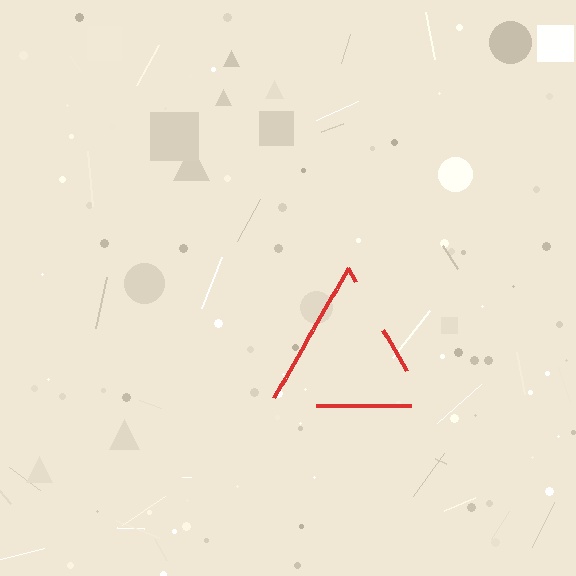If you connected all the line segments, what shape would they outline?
They would outline a triangle.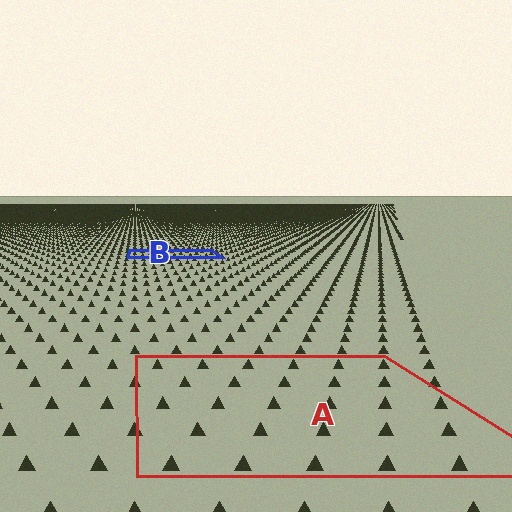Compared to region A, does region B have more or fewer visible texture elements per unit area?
Region B has more texture elements per unit area — they are packed more densely because it is farther away.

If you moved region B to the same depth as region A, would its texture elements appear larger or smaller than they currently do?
They would appear larger. At a closer depth, the same texture elements are projected at a bigger on-screen size.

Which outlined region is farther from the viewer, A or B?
Region B is farther from the viewer — the texture elements inside it appear smaller and more densely packed.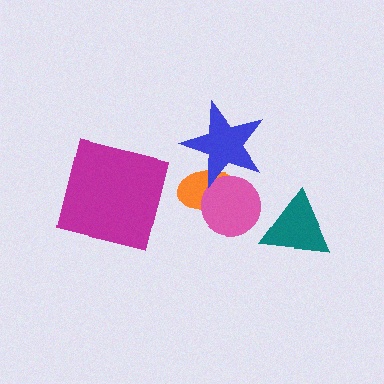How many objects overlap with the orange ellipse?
2 objects overlap with the orange ellipse.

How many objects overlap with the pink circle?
2 objects overlap with the pink circle.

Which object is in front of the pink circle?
The blue star is in front of the pink circle.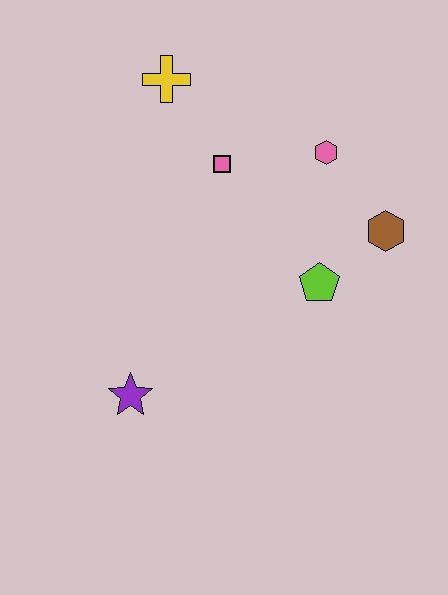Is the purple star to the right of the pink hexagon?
No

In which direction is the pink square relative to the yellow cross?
The pink square is below the yellow cross.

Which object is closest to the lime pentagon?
The brown hexagon is closest to the lime pentagon.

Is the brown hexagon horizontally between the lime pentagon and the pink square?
No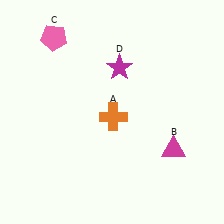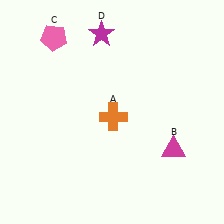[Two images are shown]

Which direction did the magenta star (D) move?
The magenta star (D) moved up.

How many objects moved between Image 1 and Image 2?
1 object moved between the two images.